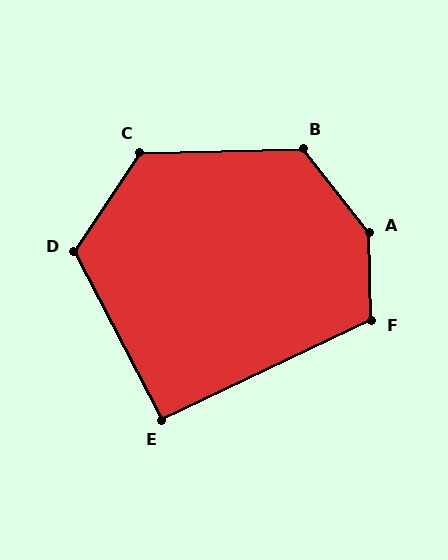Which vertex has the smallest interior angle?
E, at approximately 92 degrees.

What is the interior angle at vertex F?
Approximately 114 degrees (obtuse).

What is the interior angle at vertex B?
Approximately 127 degrees (obtuse).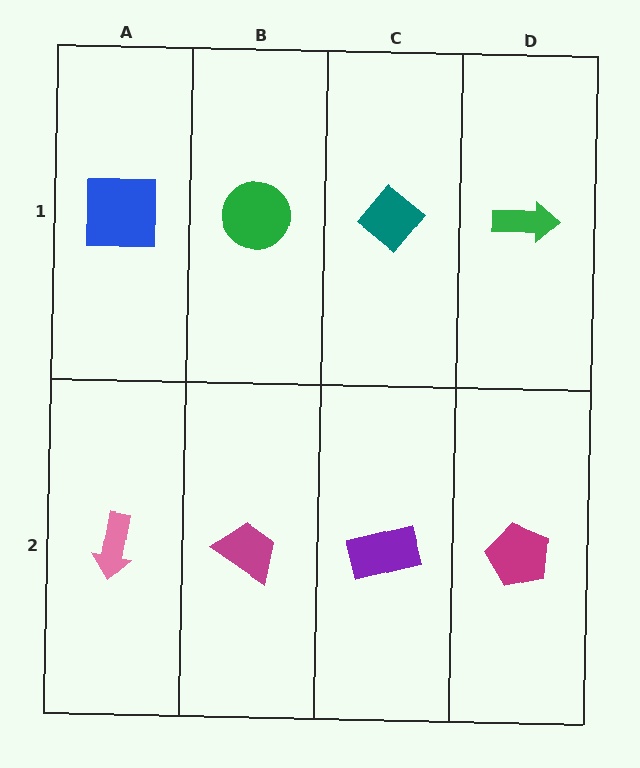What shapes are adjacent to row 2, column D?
A green arrow (row 1, column D), a purple rectangle (row 2, column C).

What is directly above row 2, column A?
A blue square.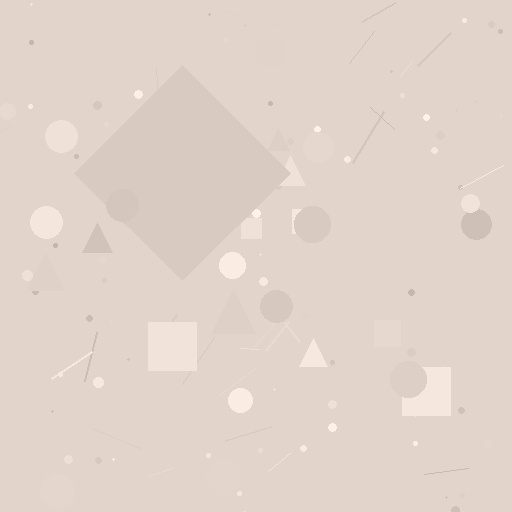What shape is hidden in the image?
A diamond is hidden in the image.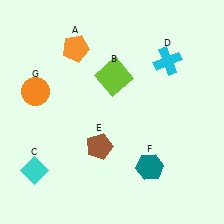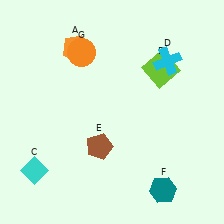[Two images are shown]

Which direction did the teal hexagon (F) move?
The teal hexagon (F) moved down.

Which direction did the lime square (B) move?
The lime square (B) moved right.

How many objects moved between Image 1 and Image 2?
3 objects moved between the two images.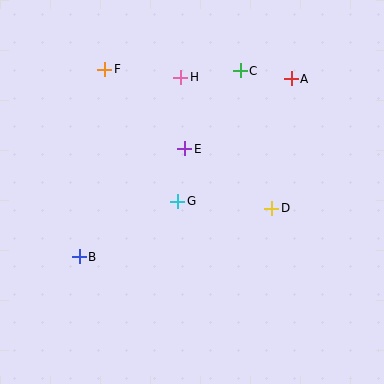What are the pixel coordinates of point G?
Point G is at (178, 201).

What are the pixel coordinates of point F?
Point F is at (105, 69).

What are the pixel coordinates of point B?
Point B is at (79, 257).